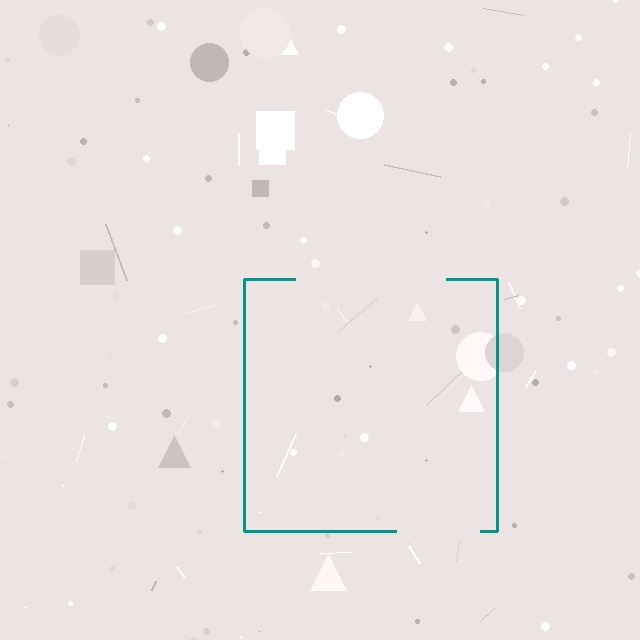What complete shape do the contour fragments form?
The contour fragments form a square.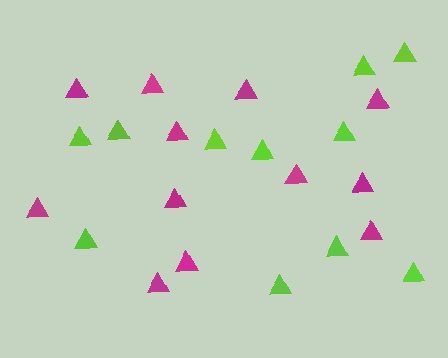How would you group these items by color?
There are 2 groups: one group of lime triangles (11) and one group of magenta triangles (12).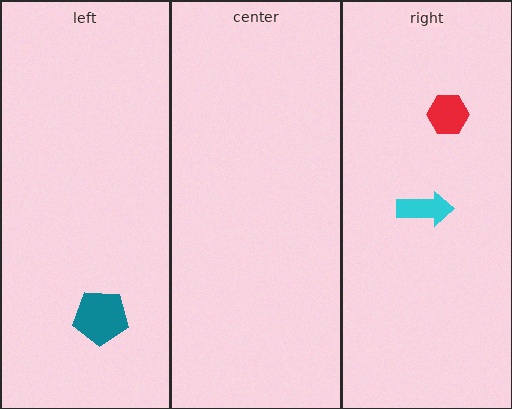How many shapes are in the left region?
1.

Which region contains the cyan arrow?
The right region.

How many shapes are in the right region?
2.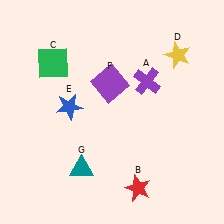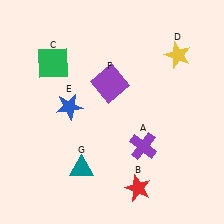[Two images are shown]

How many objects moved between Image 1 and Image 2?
1 object moved between the two images.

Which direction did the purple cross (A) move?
The purple cross (A) moved down.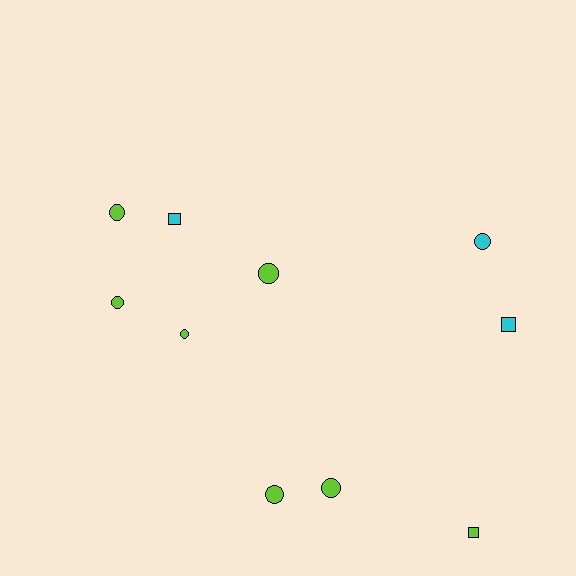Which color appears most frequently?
Lime, with 7 objects.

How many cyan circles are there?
There is 1 cyan circle.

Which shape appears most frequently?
Circle, with 7 objects.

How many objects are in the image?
There are 10 objects.